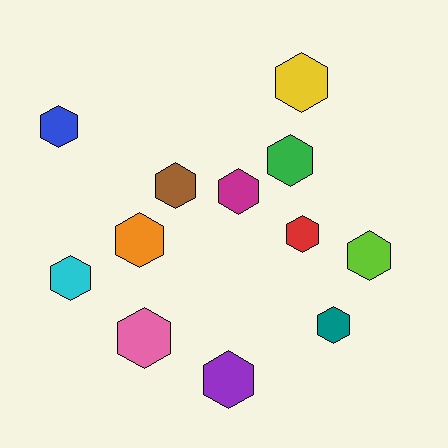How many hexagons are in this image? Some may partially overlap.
There are 12 hexagons.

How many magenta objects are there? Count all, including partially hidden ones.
There is 1 magenta object.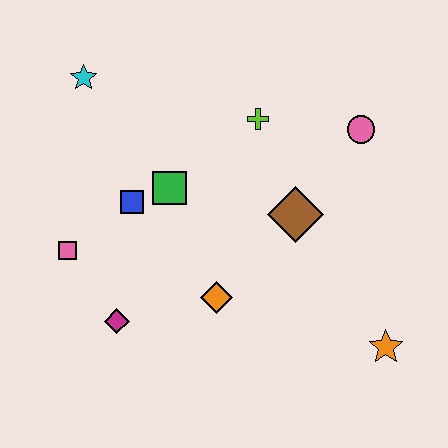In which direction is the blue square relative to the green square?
The blue square is to the left of the green square.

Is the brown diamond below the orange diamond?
No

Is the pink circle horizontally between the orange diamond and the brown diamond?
No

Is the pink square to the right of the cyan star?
No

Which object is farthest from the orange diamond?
The cyan star is farthest from the orange diamond.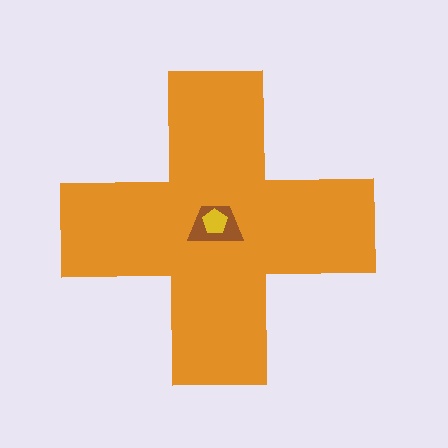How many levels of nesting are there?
3.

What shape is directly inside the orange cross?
The brown trapezoid.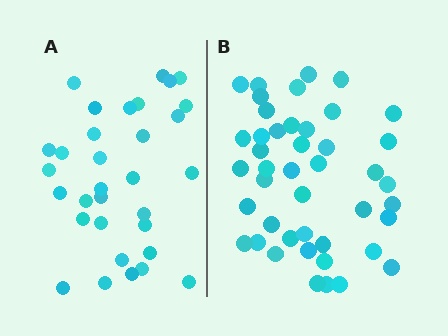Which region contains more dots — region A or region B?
Region B (the right region) has more dots.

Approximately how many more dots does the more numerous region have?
Region B has roughly 12 or so more dots than region A.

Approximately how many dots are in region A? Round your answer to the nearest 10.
About 30 dots. (The exact count is 32, which rounds to 30.)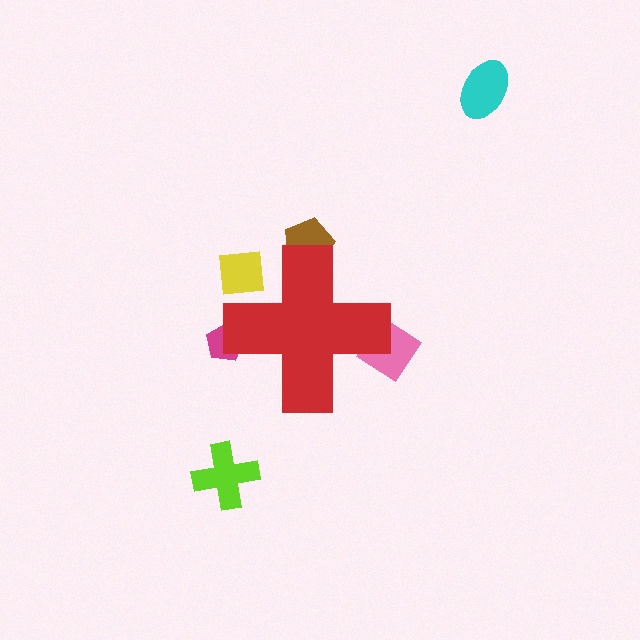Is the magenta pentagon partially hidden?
Yes, the magenta pentagon is partially hidden behind the red cross.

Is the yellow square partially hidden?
Yes, the yellow square is partially hidden behind the red cross.